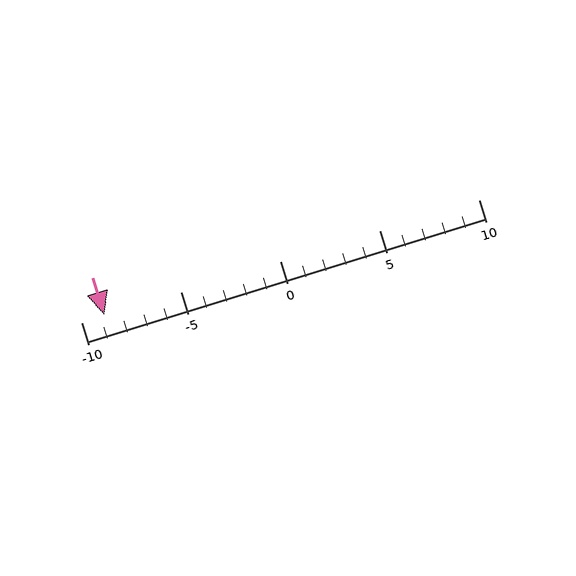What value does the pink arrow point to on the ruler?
The pink arrow points to approximately -9.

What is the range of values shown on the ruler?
The ruler shows values from -10 to 10.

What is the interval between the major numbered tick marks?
The major tick marks are spaced 5 units apart.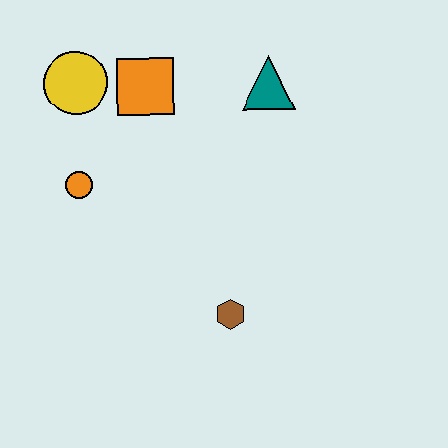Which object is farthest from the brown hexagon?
The yellow circle is farthest from the brown hexagon.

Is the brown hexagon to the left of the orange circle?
No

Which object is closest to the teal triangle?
The orange square is closest to the teal triangle.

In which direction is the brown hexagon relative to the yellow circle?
The brown hexagon is below the yellow circle.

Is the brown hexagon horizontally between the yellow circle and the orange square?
No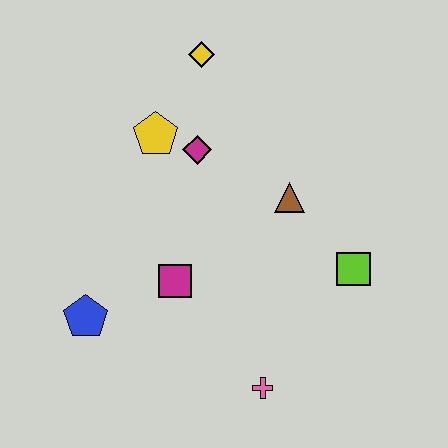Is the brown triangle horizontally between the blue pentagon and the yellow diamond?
No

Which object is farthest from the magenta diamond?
The pink cross is farthest from the magenta diamond.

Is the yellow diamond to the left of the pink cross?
Yes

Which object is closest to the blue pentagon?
The magenta square is closest to the blue pentagon.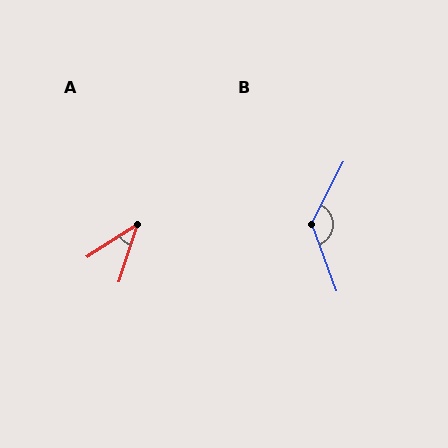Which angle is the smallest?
A, at approximately 39 degrees.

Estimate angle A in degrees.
Approximately 39 degrees.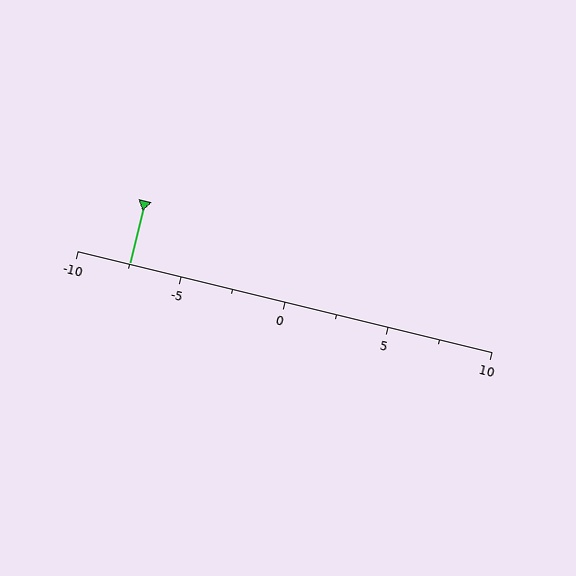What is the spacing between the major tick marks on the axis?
The major ticks are spaced 5 apart.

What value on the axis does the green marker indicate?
The marker indicates approximately -7.5.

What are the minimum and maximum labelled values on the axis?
The axis runs from -10 to 10.